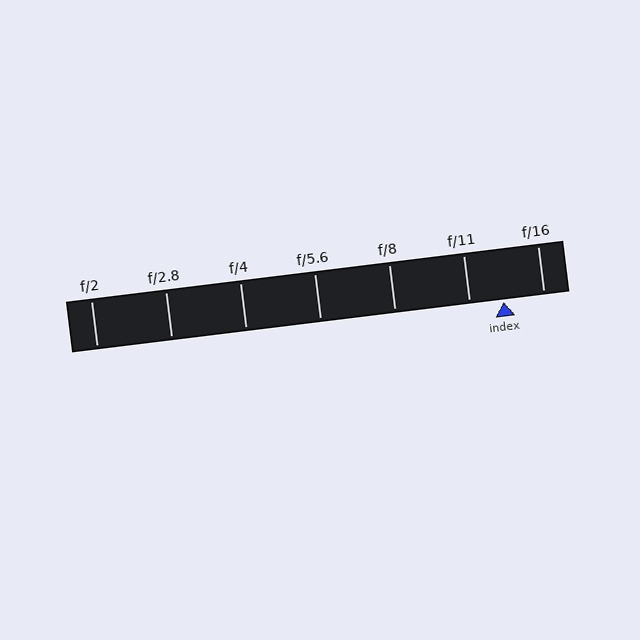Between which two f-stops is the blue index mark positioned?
The index mark is between f/11 and f/16.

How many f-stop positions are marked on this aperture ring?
There are 7 f-stop positions marked.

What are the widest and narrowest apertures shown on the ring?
The widest aperture shown is f/2 and the narrowest is f/16.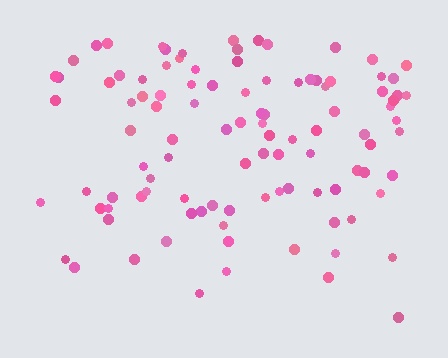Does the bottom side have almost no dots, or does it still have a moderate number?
Still a moderate number, just noticeably fewer than the top.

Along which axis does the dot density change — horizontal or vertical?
Vertical.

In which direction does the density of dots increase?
From bottom to top, with the top side densest.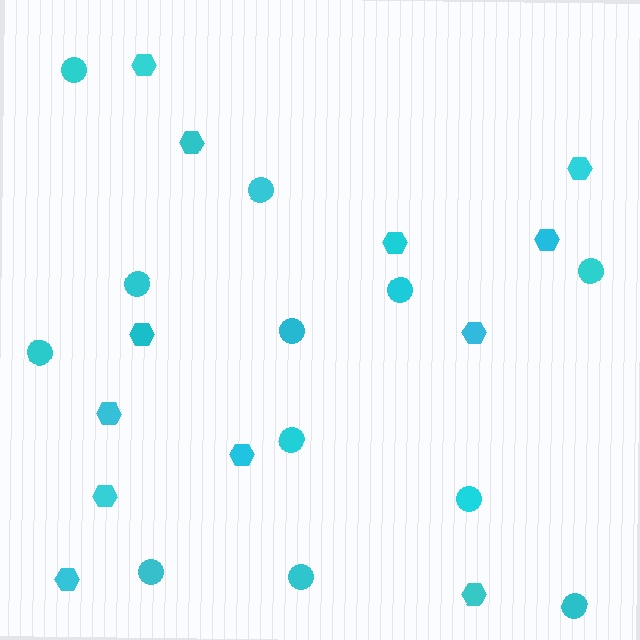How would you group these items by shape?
There are 2 groups: one group of hexagons (12) and one group of circles (12).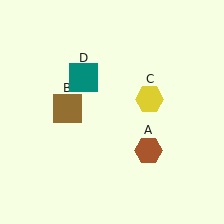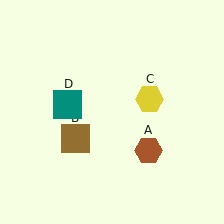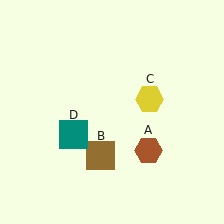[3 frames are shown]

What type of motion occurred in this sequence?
The brown square (object B), teal square (object D) rotated counterclockwise around the center of the scene.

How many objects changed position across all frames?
2 objects changed position: brown square (object B), teal square (object D).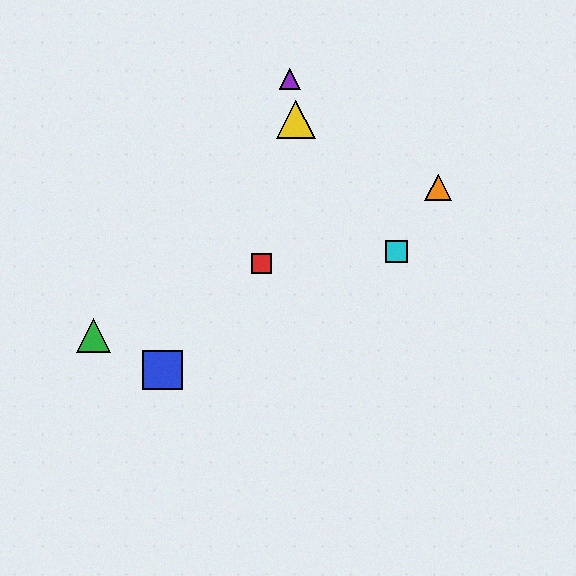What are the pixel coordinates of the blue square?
The blue square is at (163, 370).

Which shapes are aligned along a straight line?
The red square, the green triangle, the orange triangle are aligned along a straight line.